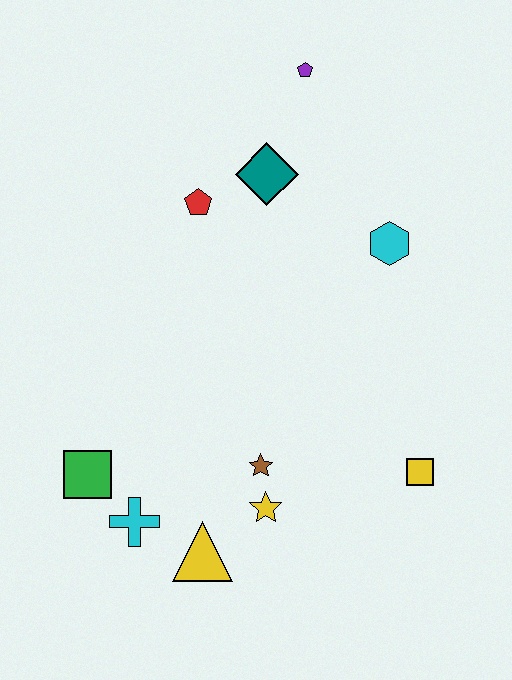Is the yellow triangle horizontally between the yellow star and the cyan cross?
Yes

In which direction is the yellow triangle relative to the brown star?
The yellow triangle is below the brown star.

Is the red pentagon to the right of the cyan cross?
Yes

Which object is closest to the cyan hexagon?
The teal diamond is closest to the cyan hexagon.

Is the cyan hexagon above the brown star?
Yes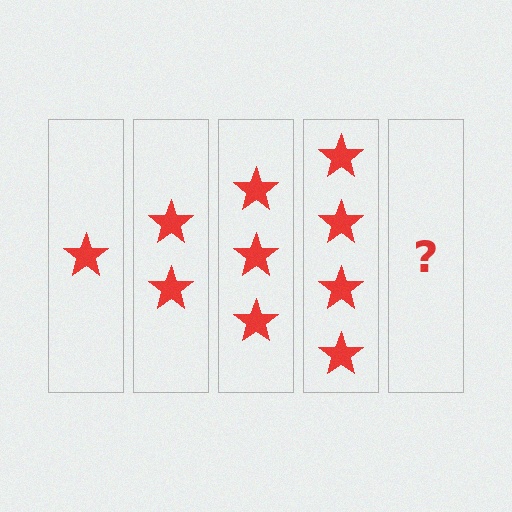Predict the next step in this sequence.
The next step is 5 stars.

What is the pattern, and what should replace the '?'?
The pattern is that each step adds one more star. The '?' should be 5 stars.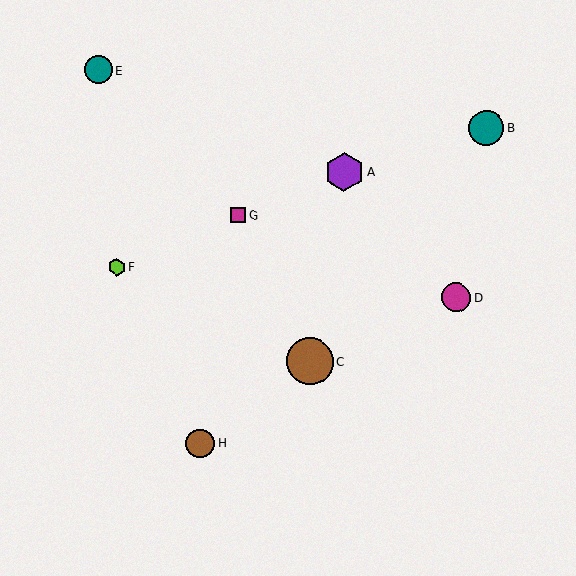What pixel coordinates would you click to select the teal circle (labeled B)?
Click at (487, 128) to select the teal circle B.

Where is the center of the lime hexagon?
The center of the lime hexagon is at (117, 267).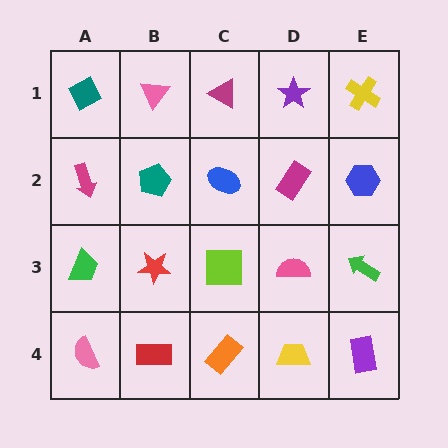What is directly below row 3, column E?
A purple rectangle.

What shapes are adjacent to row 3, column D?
A magenta rectangle (row 2, column D), a yellow trapezoid (row 4, column D), a lime square (row 3, column C), a green arrow (row 3, column E).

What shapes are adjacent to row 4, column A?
A green trapezoid (row 3, column A), a red rectangle (row 4, column B).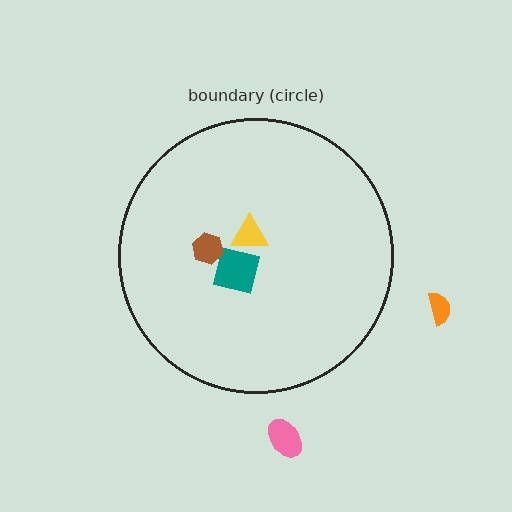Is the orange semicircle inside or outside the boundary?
Outside.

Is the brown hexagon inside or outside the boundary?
Inside.